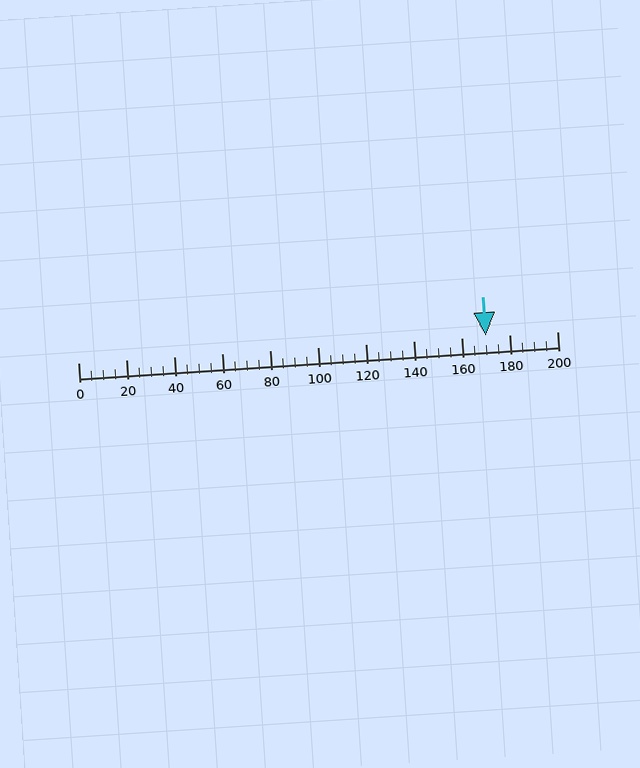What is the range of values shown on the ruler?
The ruler shows values from 0 to 200.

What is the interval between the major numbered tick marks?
The major tick marks are spaced 20 units apart.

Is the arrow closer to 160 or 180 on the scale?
The arrow is closer to 180.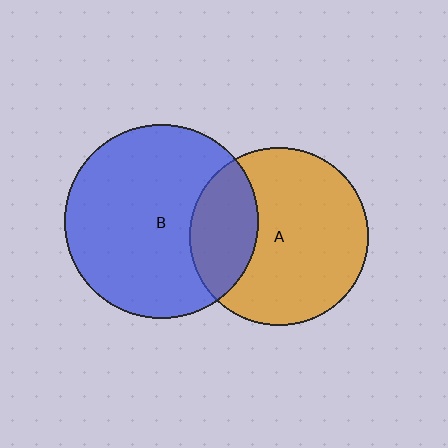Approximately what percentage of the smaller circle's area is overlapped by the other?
Approximately 25%.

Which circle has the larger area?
Circle B (blue).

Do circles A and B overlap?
Yes.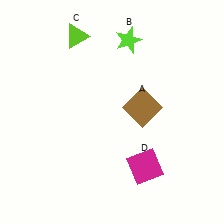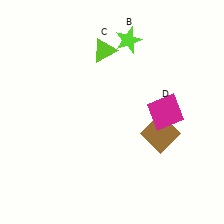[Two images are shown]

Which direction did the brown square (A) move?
The brown square (A) moved down.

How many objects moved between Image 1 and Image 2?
3 objects moved between the two images.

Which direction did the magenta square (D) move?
The magenta square (D) moved up.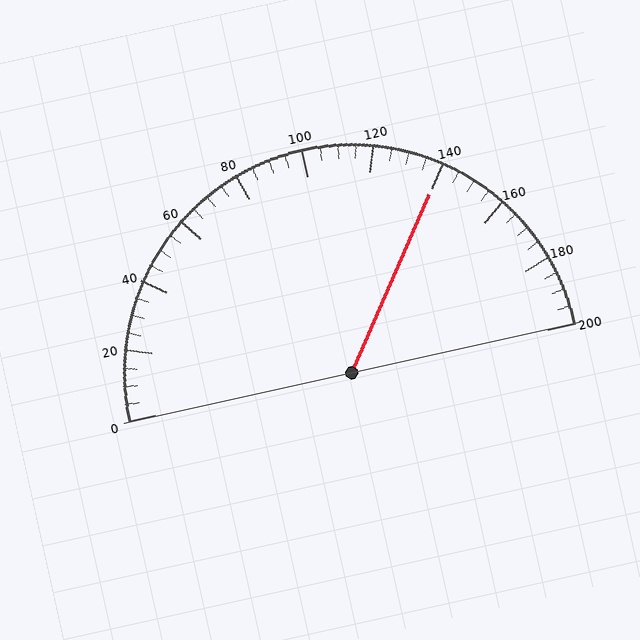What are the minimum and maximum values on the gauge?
The gauge ranges from 0 to 200.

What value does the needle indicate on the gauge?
The needle indicates approximately 140.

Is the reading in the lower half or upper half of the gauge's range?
The reading is in the upper half of the range (0 to 200).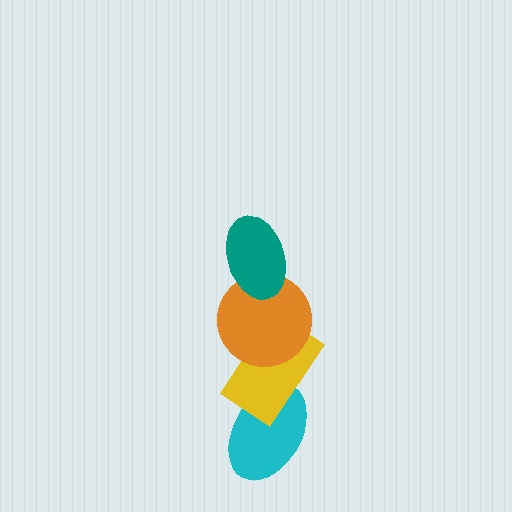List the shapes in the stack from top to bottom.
From top to bottom: the teal ellipse, the orange circle, the yellow rectangle, the cyan ellipse.